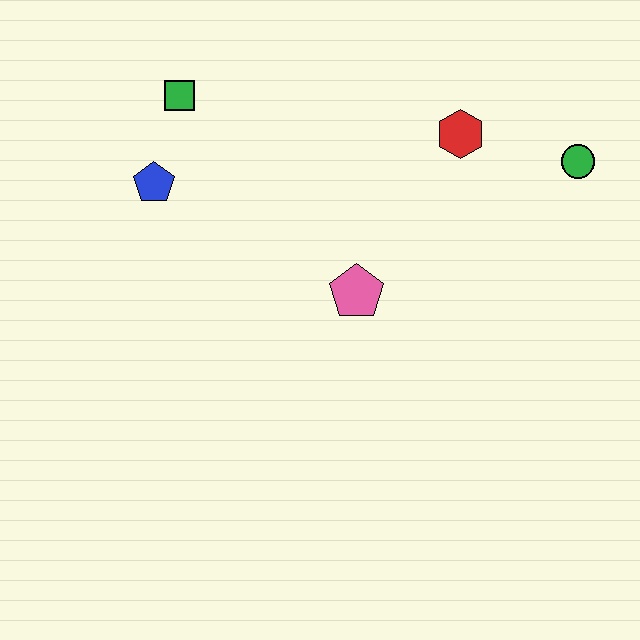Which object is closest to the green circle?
The red hexagon is closest to the green circle.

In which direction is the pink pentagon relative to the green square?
The pink pentagon is below the green square.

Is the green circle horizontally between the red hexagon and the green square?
No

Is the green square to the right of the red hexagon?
No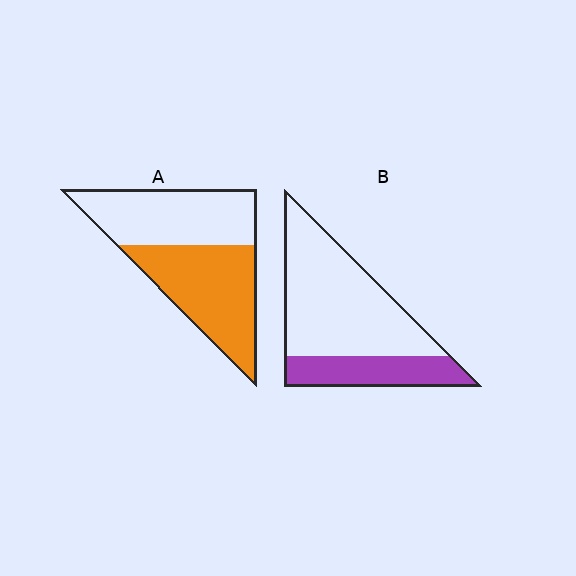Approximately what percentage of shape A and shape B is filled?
A is approximately 50% and B is approximately 30%.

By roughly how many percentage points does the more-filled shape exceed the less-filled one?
By roughly 25 percentage points (A over B).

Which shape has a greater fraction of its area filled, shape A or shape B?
Shape A.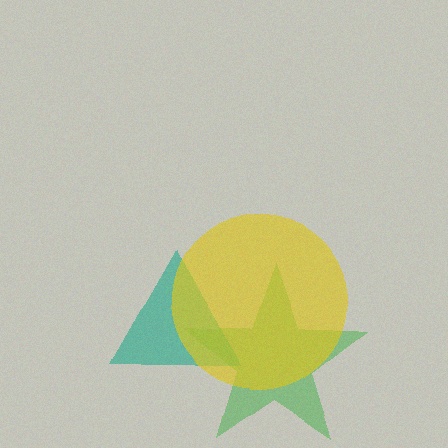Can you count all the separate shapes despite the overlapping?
Yes, there are 3 separate shapes.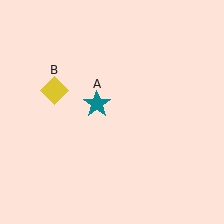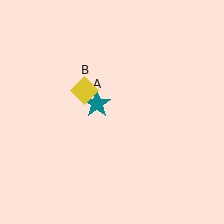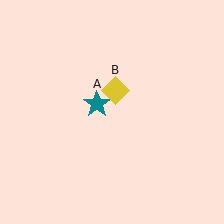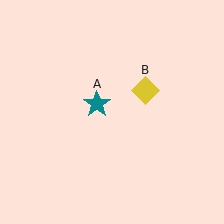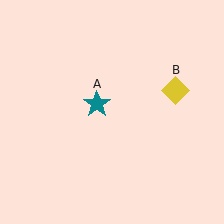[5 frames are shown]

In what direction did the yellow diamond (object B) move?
The yellow diamond (object B) moved right.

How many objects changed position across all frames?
1 object changed position: yellow diamond (object B).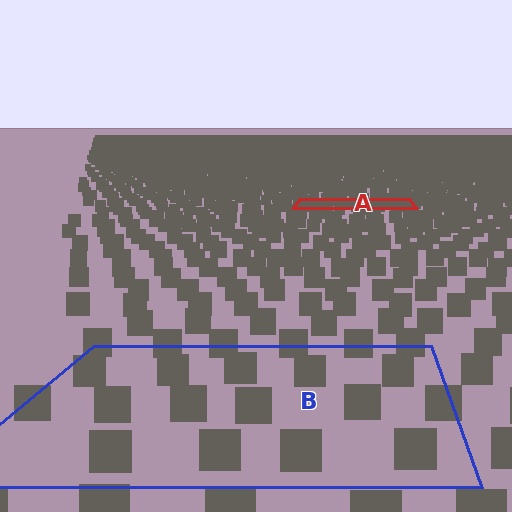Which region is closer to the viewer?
Region B is closer. The texture elements there are larger and more spread out.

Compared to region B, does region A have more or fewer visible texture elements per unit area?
Region A has more texture elements per unit area — they are packed more densely because it is farther away.